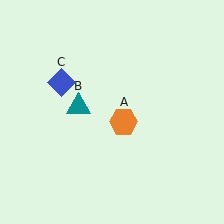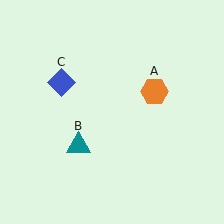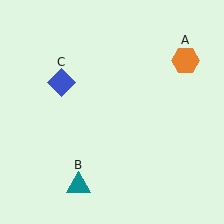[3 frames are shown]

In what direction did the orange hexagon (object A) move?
The orange hexagon (object A) moved up and to the right.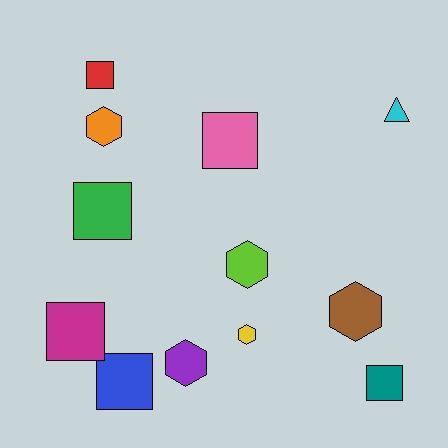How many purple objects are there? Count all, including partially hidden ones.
There is 1 purple object.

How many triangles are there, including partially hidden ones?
There is 1 triangle.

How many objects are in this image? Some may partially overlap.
There are 12 objects.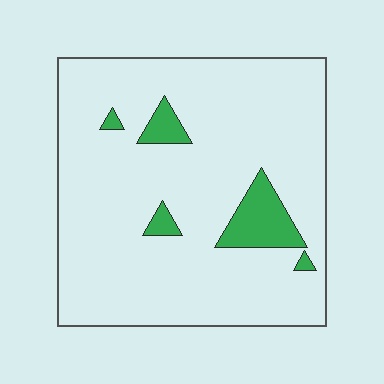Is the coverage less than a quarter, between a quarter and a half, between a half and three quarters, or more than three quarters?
Less than a quarter.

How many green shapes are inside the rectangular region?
5.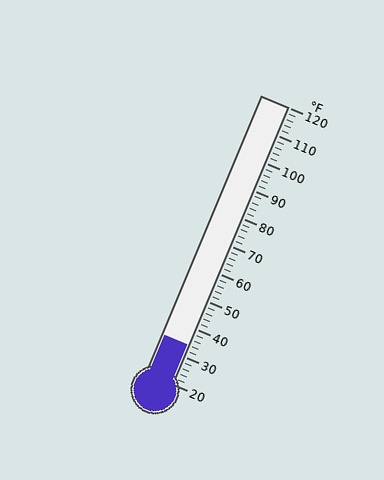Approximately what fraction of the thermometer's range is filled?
The thermometer is filled to approximately 15% of its range.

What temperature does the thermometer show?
The thermometer shows approximately 34°F.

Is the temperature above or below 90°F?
The temperature is below 90°F.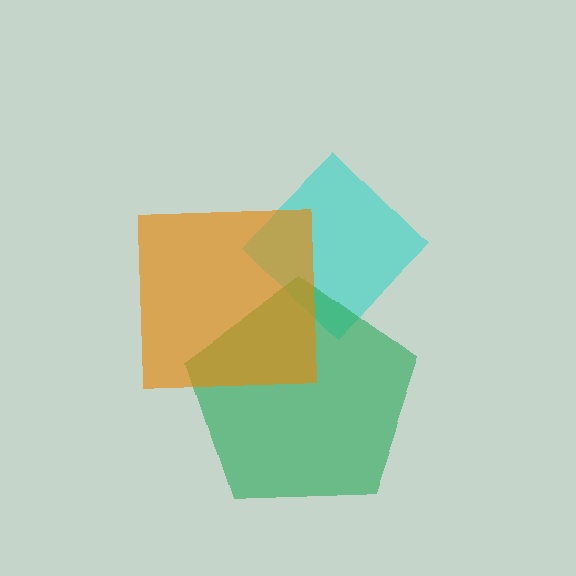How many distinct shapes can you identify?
There are 3 distinct shapes: a cyan diamond, a green pentagon, an orange square.